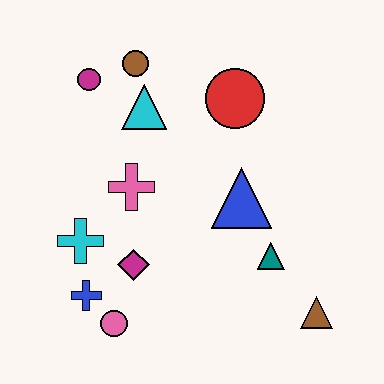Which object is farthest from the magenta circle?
The brown triangle is farthest from the magenta circle.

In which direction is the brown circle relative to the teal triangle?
The brown circle is above the teal triangle.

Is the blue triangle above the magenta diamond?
Yes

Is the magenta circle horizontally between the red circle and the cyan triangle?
No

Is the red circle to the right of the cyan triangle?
Yes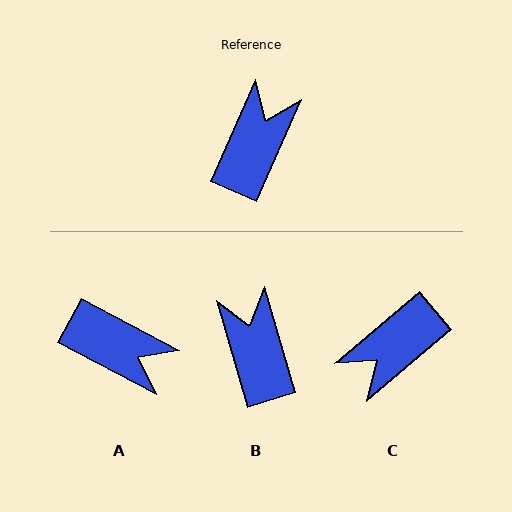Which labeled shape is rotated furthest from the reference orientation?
C, about 154 degrees away.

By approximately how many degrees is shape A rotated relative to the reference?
Approximately 94 degrees clockwise.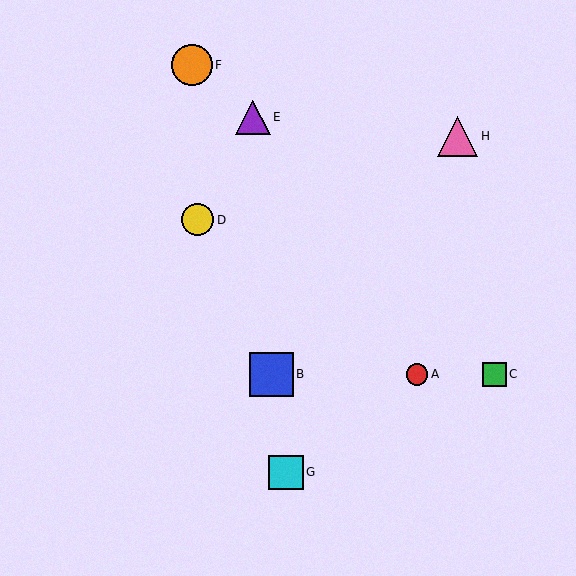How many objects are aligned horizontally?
3 objects (A, B, C) are aligned horizontally.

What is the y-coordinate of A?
Object A is at y≈374.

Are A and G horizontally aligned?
No, A is at y≈374 and G is at y≈472.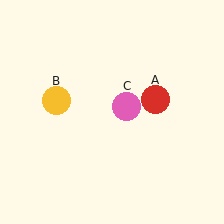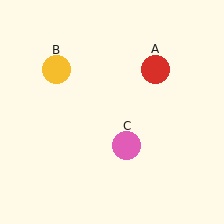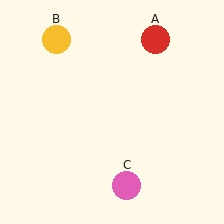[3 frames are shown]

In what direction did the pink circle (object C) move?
The pink circle (object C) moved down.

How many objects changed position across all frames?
3 objects changed position: red circle (object A), yellow circle (object B), pink circle (object C).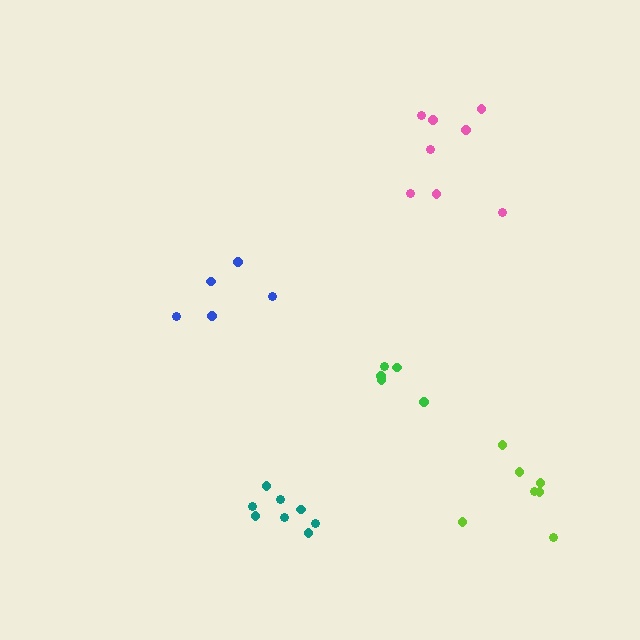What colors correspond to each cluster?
The clusters are colored: green, blue, pink, lime, teal.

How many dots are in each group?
Group 1: 5 dots, Group 2: 5 dots, Group 3: 8 dots, Group 4: 7 dots, Group 5: 8 dots (33 total).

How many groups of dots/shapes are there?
There are 5 groups.